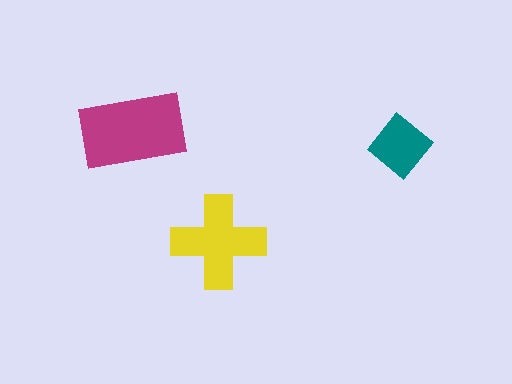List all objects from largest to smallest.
The magenta rectangle, the yellow cross, the teal diamond.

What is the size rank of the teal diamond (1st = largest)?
3rd.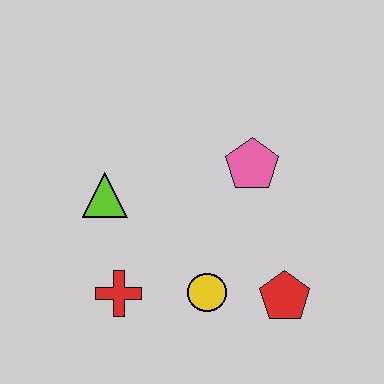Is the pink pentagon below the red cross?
No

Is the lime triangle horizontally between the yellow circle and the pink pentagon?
No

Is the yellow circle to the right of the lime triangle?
Yes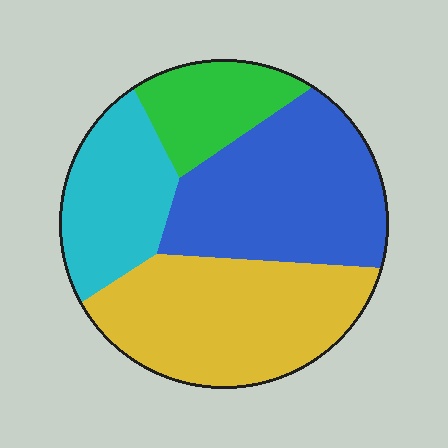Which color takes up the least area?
Green, at roughly 15%.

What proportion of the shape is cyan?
Cyan takes up less than a quarter of the shape.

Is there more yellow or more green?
Yellow.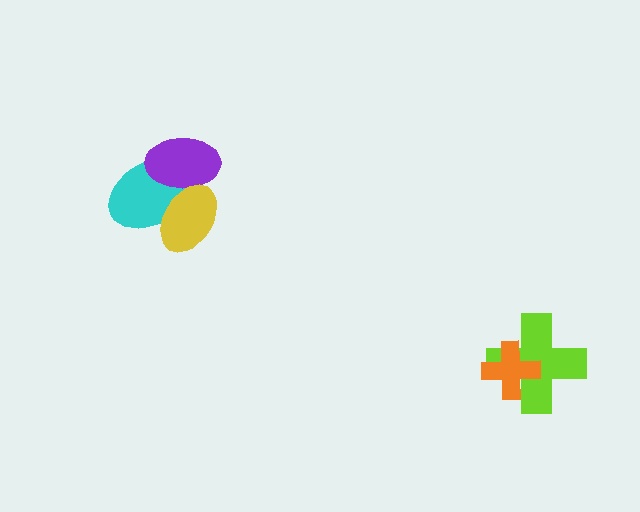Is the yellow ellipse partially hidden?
No, no other shape covers it.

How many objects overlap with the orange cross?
1 object overlaps with the orange cross.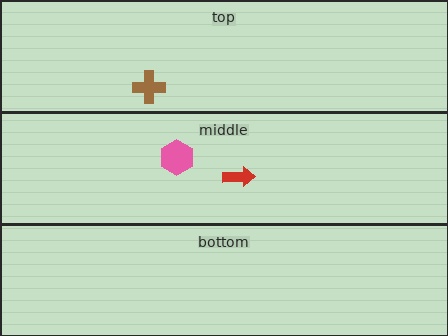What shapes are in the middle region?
The red arrow, the pink hexagon.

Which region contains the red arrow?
The middle region.